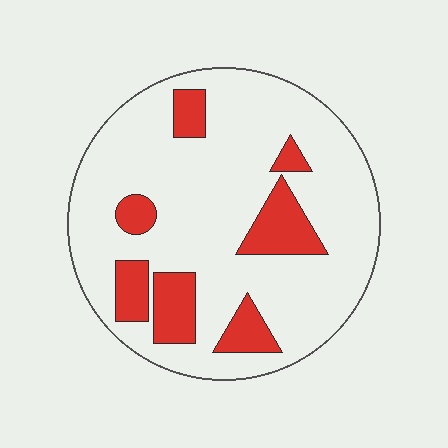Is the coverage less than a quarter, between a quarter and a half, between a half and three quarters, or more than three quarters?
Less than a quarter.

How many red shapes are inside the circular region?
7.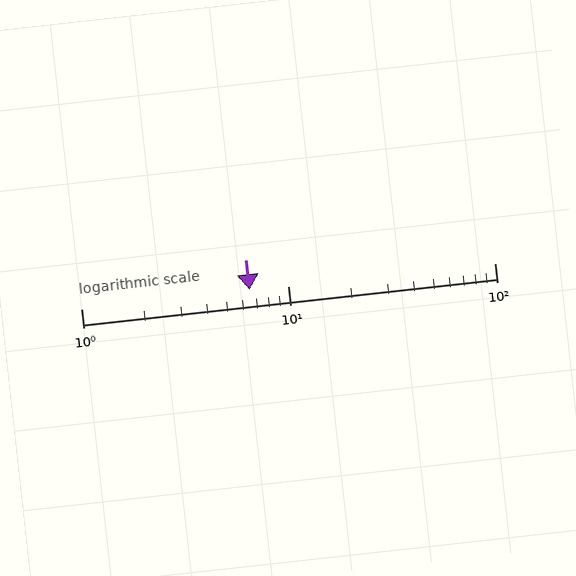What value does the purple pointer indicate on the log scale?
The pointer indicates approximately 6.5.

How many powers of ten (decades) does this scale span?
The scale spans 2 decades, from 1 to 100.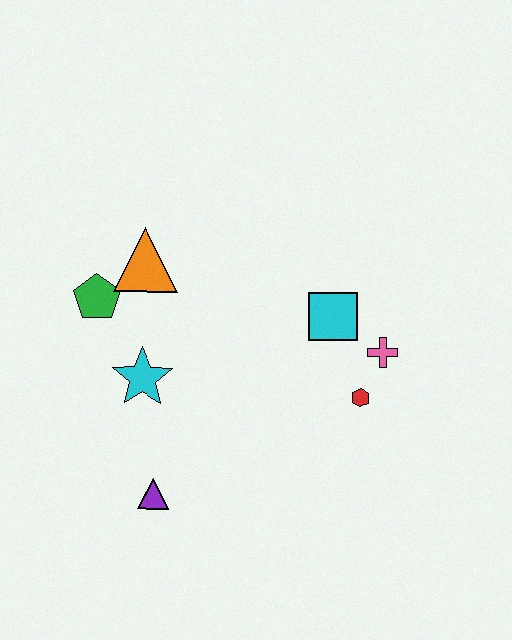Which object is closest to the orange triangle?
The green pentagon is closest to the orange triangle.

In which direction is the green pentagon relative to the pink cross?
The green pentagon is to the left of the pink cross.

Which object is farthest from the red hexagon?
The green pentagon is farthest from the red hexagon.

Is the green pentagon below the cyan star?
No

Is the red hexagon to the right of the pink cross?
No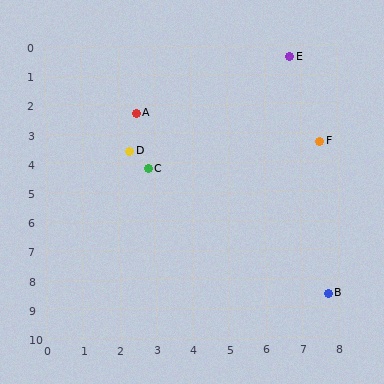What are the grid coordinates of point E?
Point E is at approximately (6.7, 0.4).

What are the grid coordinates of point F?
Point F is at approximately (7.5, 3.3).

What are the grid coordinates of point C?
Point C is at approximately (2.8, 4.2).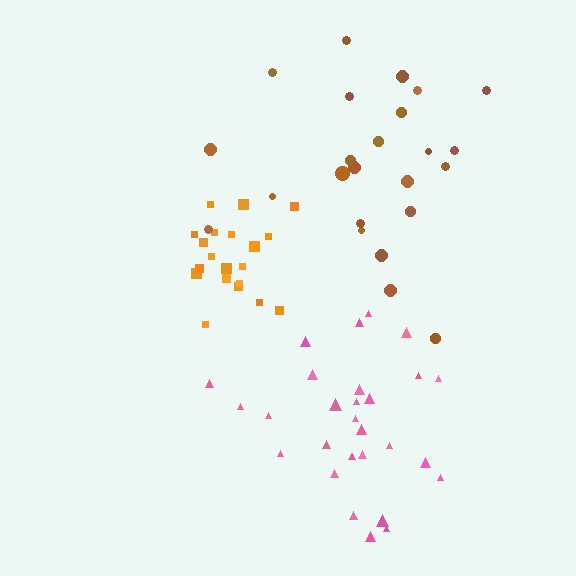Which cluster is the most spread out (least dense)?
Brown.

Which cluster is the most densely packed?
Orange.